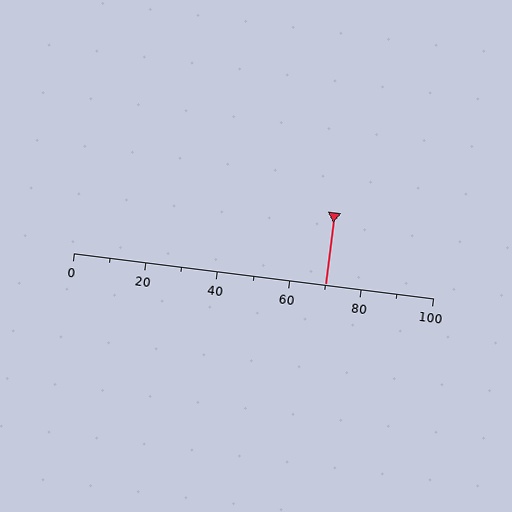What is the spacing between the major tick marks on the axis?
The major ticks are spaced 20 apart.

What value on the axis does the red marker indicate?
The marker indicates approximately 70.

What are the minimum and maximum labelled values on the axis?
The axis runs from 0 to 100.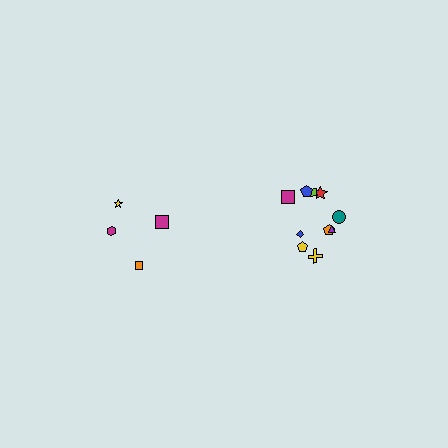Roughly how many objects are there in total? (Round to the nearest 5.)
Roughly 15 objects in total.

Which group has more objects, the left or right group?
The right group.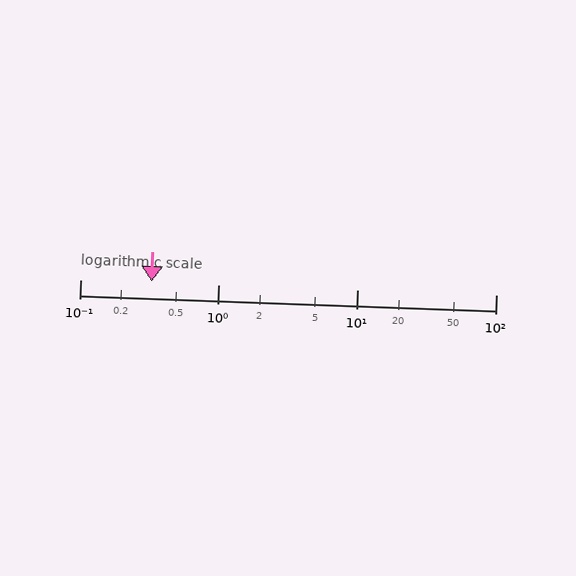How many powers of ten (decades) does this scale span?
The scale spans 3 decades, from 0.1 to 100.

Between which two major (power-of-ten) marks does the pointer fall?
The pointer is between 0.1 and 1.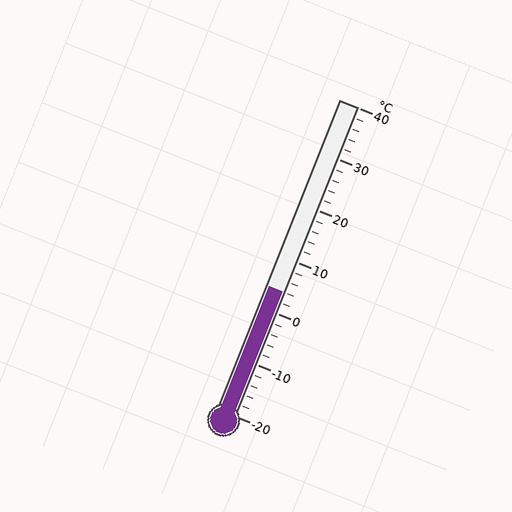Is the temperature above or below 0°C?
The temperature is above 0°C.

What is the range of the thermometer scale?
The thermometer scale ranges from -20°C to 40°C.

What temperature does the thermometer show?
The thermometer shows approximately 4°C.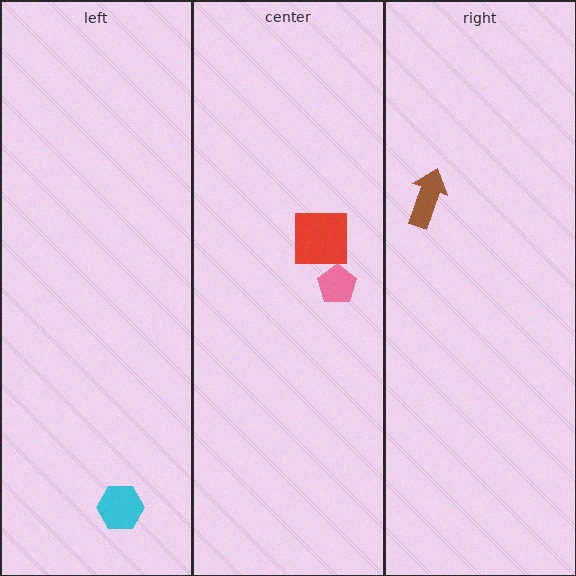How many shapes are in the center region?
2.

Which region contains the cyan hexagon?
The left region.